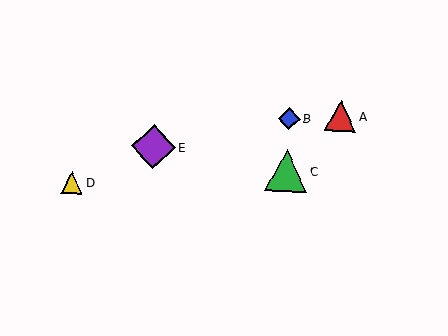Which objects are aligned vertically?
Objects B, C are aligned vertically.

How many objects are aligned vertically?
2 objects (B, C) are aligned vertically.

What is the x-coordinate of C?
Object C is at x≈286.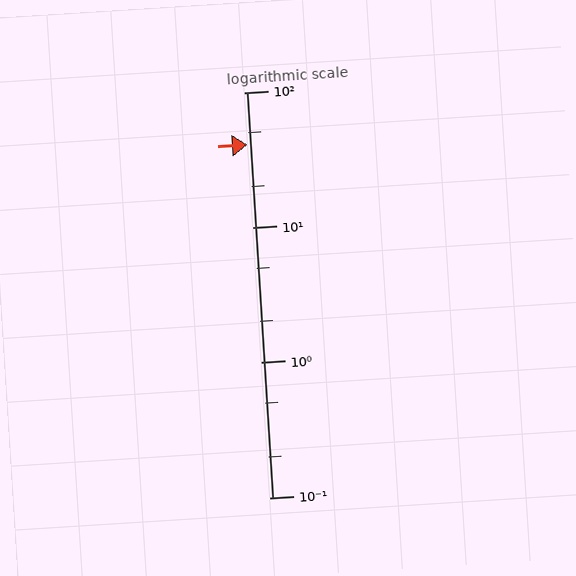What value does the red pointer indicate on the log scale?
The pointer indicates approximately 41.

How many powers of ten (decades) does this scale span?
The scale spans 3 decades, from 0.1 to 100.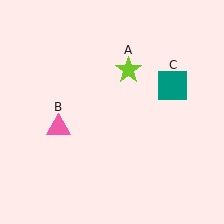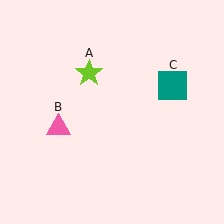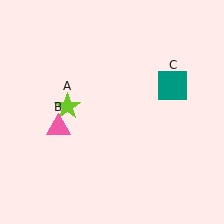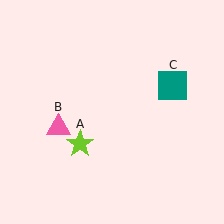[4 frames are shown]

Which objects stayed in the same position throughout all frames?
Pink triangle (object B) and teal square (object C) remained stationary.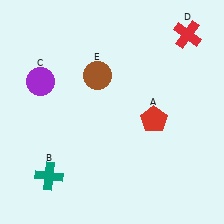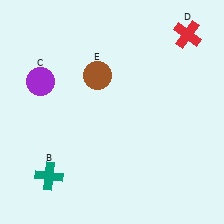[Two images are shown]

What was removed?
The red pentagon (A) was removed in Image 2.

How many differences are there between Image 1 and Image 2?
There is 1 difference between the two images.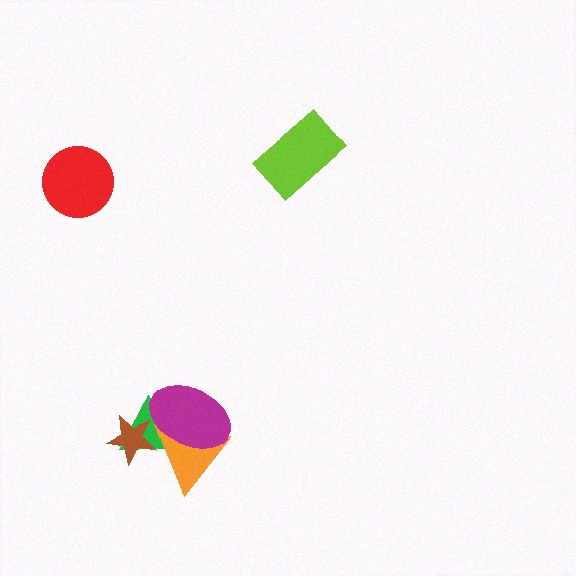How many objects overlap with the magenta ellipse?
3 objects overlap with the magenta ellipse.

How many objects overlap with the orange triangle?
3 objects overlap with the orange triangle.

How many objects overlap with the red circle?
0 objects overlap with the red circle.